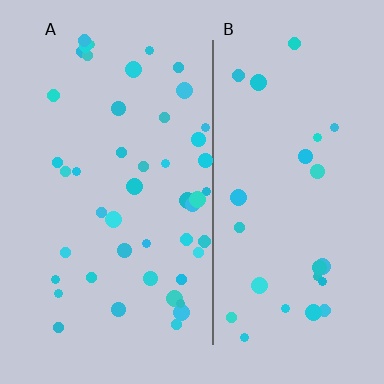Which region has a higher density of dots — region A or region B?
A (the left).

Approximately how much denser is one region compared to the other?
Approximately 1.8× — region A over region B.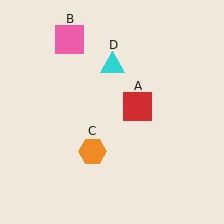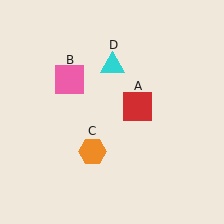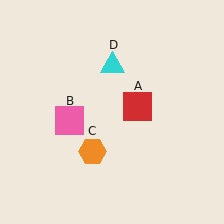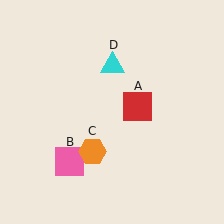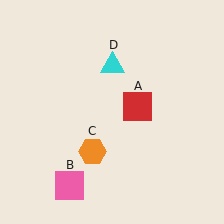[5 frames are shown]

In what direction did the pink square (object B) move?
The pink square (object B) moved down.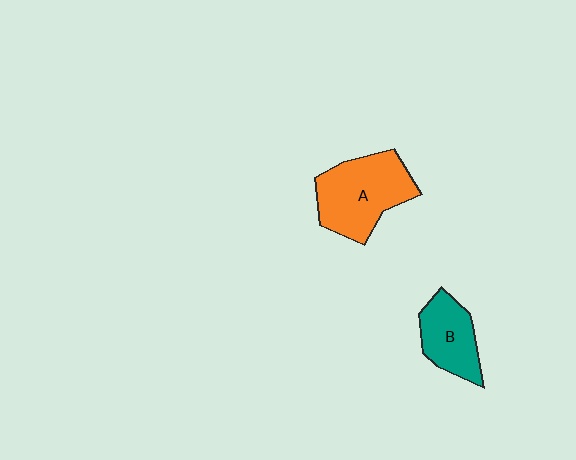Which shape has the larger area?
Shape A (orange).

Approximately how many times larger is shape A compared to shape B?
Approximately 1.6 times.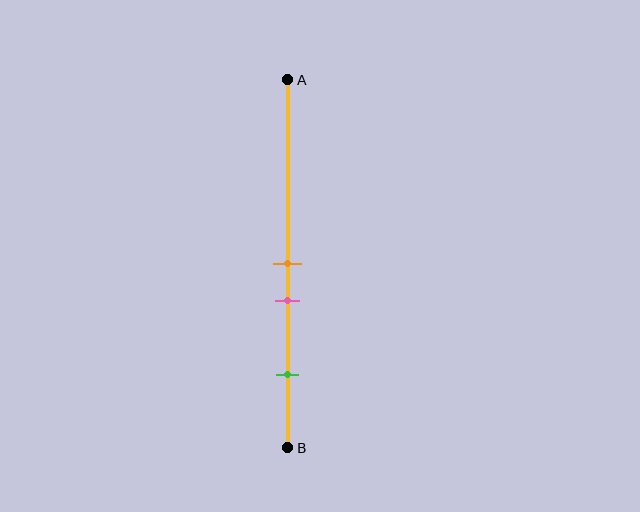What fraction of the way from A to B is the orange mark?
The orange mark is approximately 50% (0.5) of the way from A to B.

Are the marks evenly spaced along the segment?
No, the marks are not evenly spaced.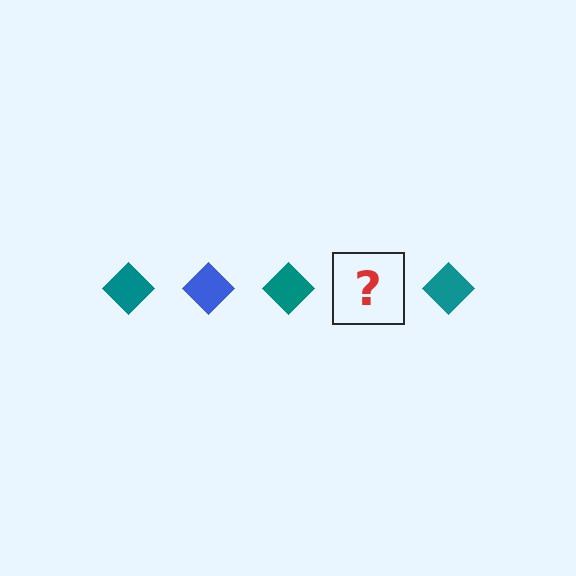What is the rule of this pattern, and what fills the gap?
The rule is that the pattern cycles through teal, blue diamonds. The gap should be filled with a blue diamond.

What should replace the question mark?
The question mark should be replaced with a blue diamond.